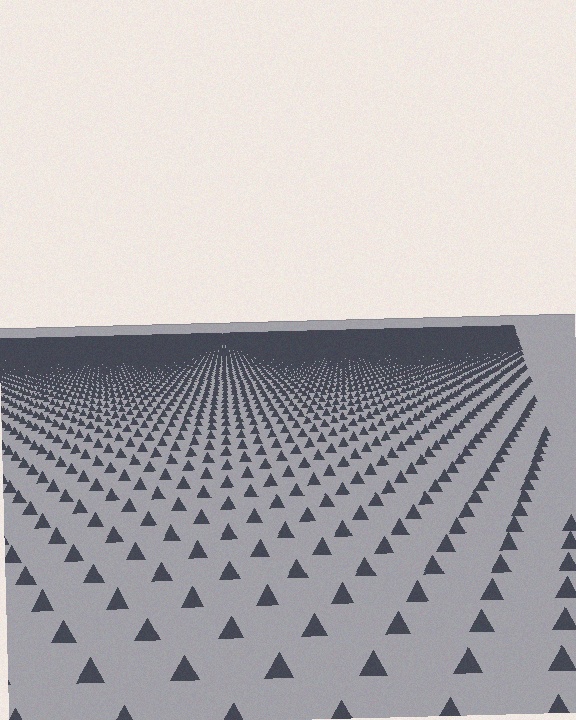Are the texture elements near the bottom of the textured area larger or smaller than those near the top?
Larger. Near the bottom, elements are closer to the viewer and appear at a bigger on-screen size.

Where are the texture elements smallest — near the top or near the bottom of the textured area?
Near the top.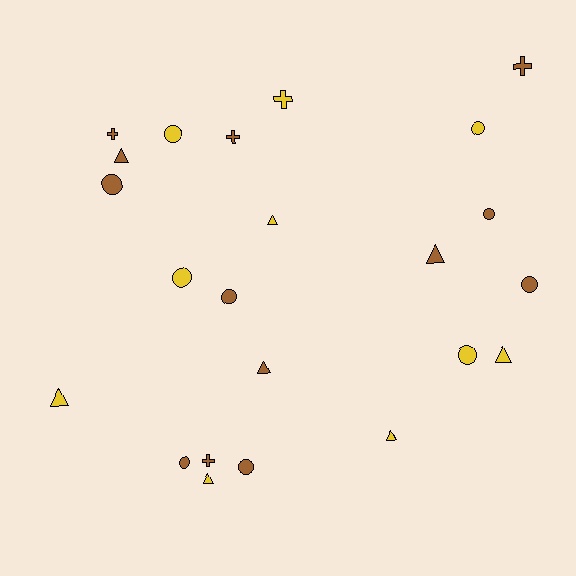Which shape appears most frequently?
Circle, with 10 objects.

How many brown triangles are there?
There are 3 brown triangles.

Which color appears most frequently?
Brown, with 13 objects.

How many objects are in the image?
There are 23 objects.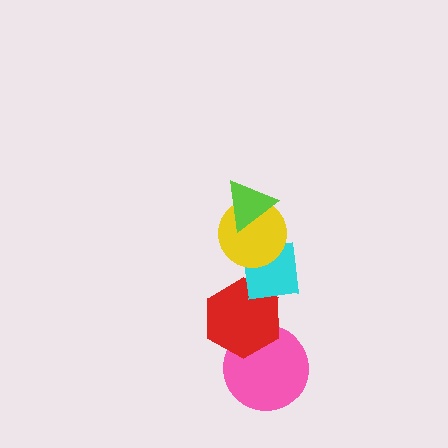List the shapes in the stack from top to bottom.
From top to bottom: the lime triangle, the yellow circle, the cyan square, the red hexagon, the pink circle.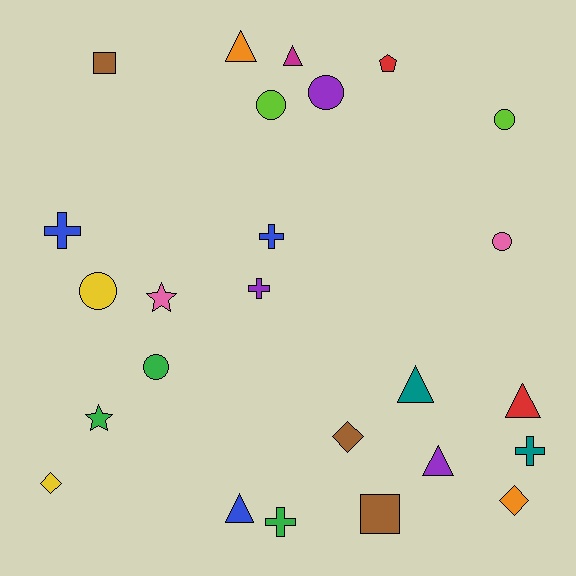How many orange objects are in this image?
There are 2 orange objects.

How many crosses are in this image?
There are 5 crosses.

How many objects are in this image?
There are 25 objects.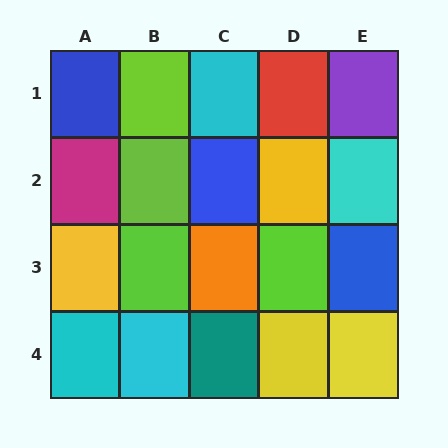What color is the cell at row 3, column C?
Orange.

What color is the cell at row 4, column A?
Cyan.